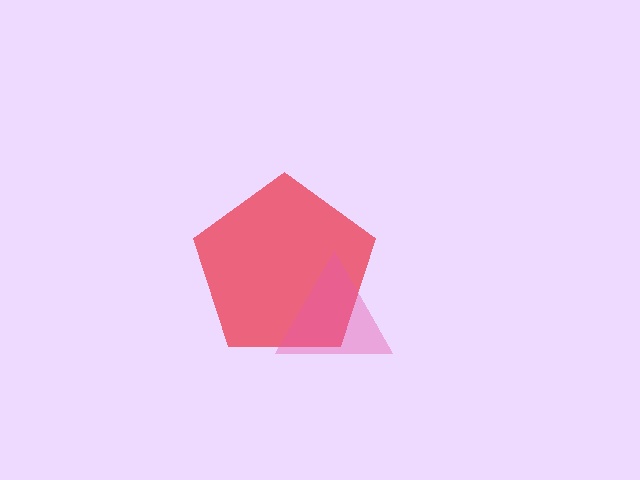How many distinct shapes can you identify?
There are 2 distinct shapes: a red pentagon, a pink triangle.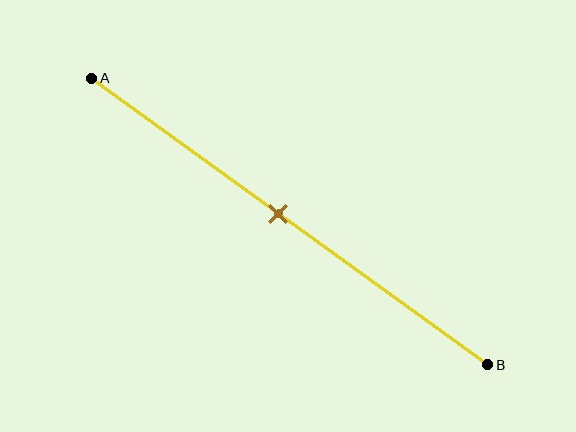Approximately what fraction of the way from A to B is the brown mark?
The brown mark is approximately 45% of the way from A to B.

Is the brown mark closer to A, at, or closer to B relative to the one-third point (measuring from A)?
The brown mark is closer to point B than the one-third point of segment AB.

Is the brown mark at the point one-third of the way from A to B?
No, the mark is at about 45% from A, not at the 33% one-third point.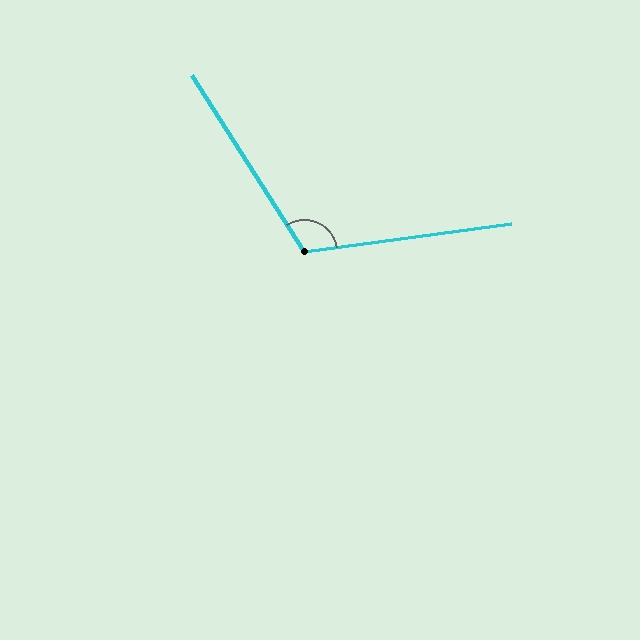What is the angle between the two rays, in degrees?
Approximately 115 degrees.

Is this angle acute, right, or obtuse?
It is obtuse.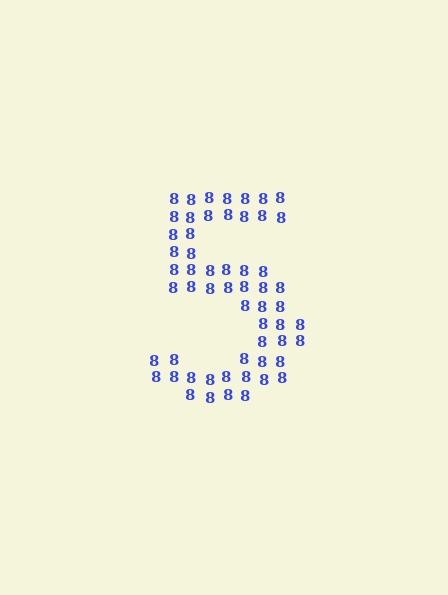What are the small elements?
The small elements are digit 8's.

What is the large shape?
The large shape is the digit 5.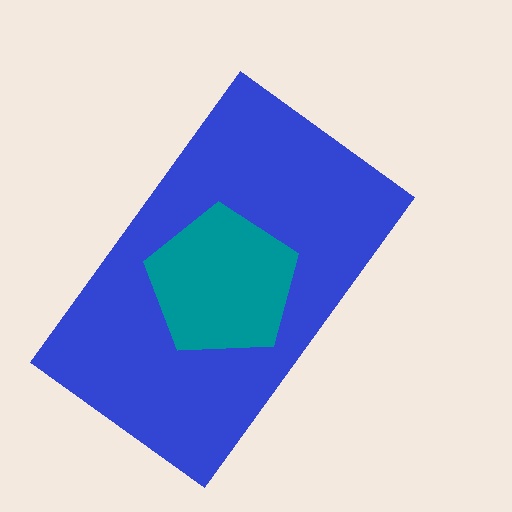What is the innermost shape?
The teal pentagon.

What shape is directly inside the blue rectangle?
The teal pentagon.